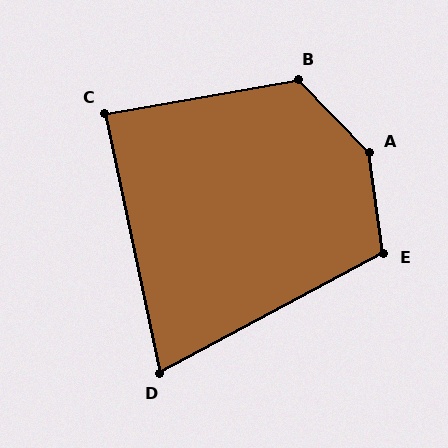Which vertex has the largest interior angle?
A, at approximately 143 degrees.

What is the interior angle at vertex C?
Approximately 88 degrees (approximately right).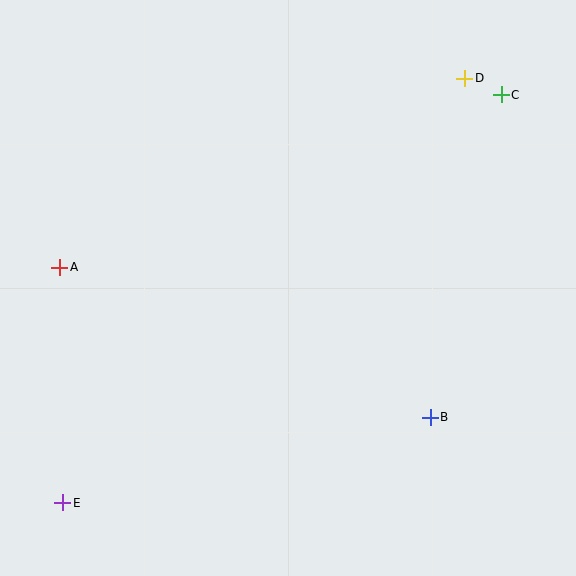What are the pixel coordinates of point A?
Point A is at (60, 267).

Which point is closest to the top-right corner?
Point C is closest to the top-right corner.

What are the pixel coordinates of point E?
Point E is at (63, 503).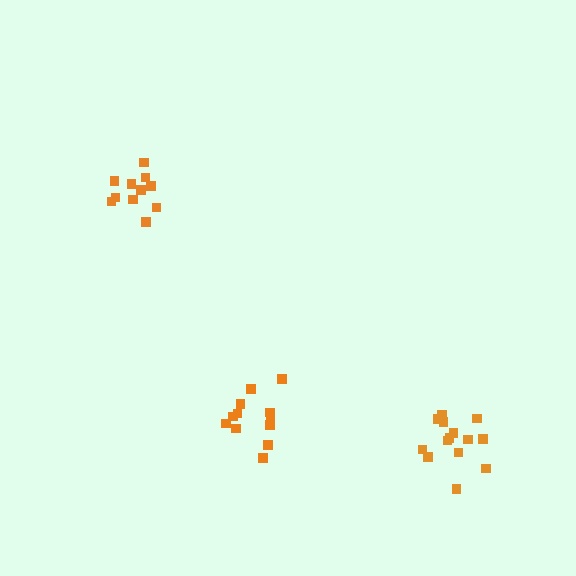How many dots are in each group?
Group 1: 11 dots, Group 2: 12 dots, Group 3: 14 dots (37 total).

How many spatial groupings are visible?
There are 3 spatial groupings.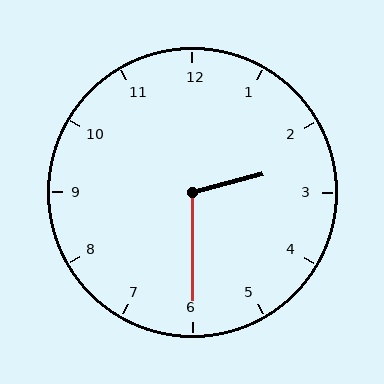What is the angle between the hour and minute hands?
Approximately 105 degrees.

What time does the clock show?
2:30.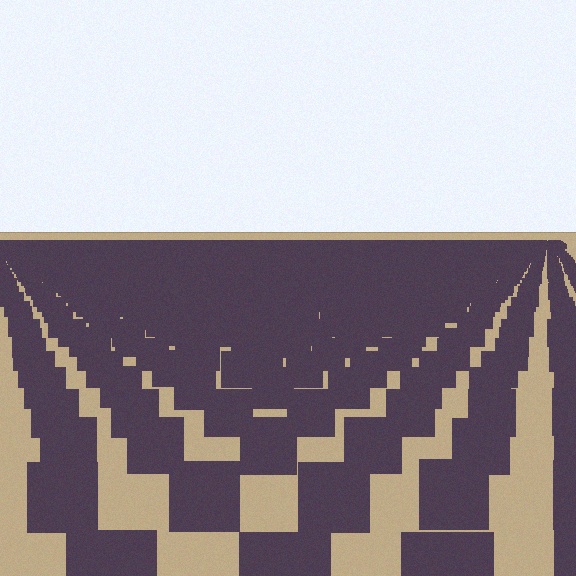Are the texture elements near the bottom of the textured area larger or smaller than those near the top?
Larger. Near the bottom, elements are closer to the viewer and appear at a bigger on-screen size.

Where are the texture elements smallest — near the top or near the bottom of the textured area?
Near the top.